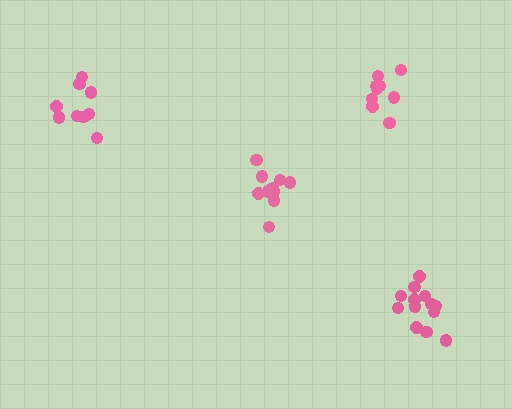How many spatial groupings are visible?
There are 4 spatial groupings.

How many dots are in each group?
Group 1: 9 dots, Group 2: 9 dots, Group 3: 13 dots, Group 4: 11 dots (42 total).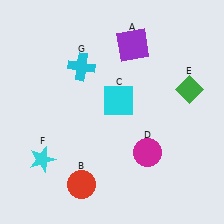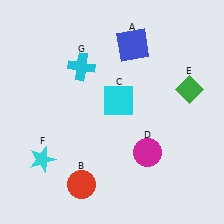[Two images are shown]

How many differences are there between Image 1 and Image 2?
There is 1 difference between the two images.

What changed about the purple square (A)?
In Image 1, A is purple. In Image 2, it changed to blue.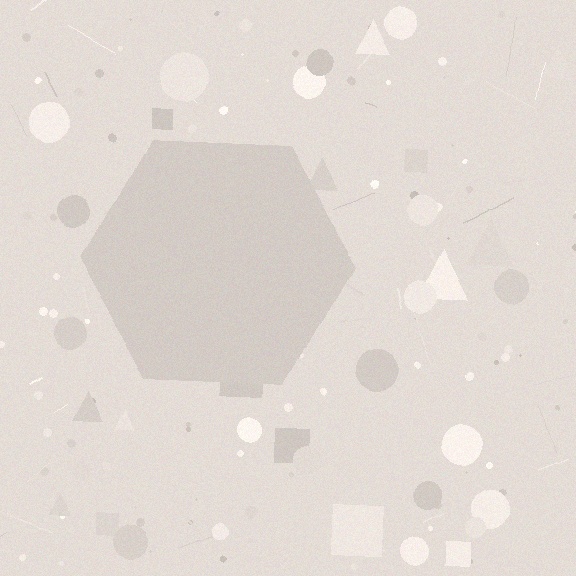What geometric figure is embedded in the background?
A hexagon is embedded in the background.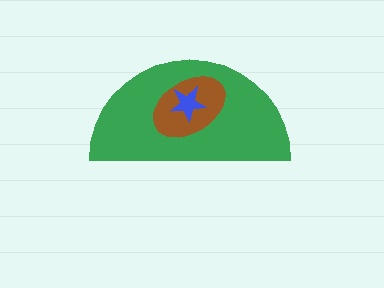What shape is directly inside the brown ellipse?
The blue star.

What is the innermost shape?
The blue star.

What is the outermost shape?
The green semicircle.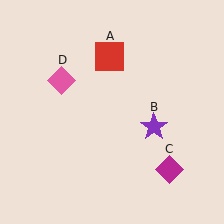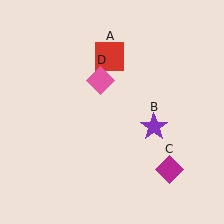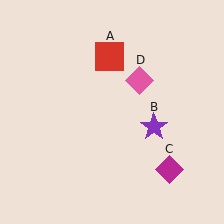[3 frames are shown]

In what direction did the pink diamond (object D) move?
The pink diamond (object D) moved right.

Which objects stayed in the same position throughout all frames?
Red square (object A) and purple star (object B) and magenta diamond (object C) remained stationary.